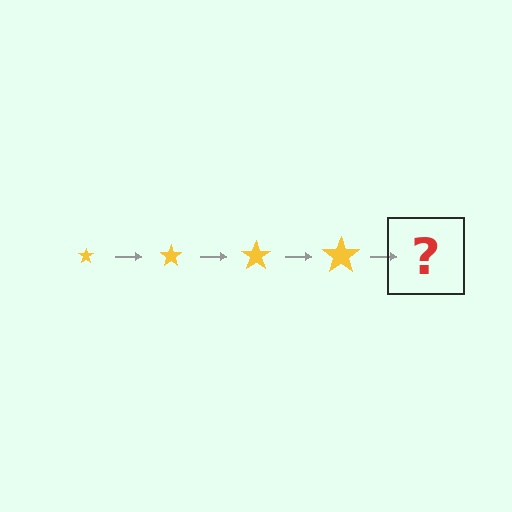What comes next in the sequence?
The next element should be a yellow star, larger than the previous one.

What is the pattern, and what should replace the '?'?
The pattern is that the star gets progressively larger each step. The '?' should be a yellow star, larger than the previous one.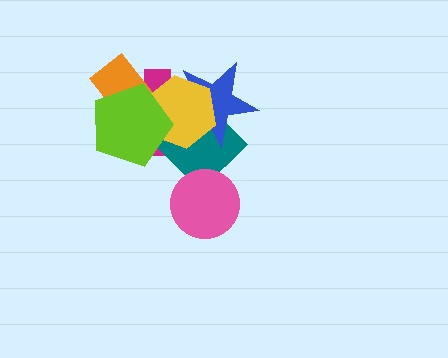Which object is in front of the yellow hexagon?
The lime pentagon is in front of the yellow hexagon.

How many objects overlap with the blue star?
3 objects overlap with the blue star.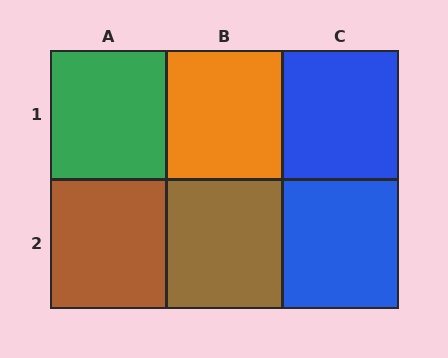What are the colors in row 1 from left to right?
Green, orange, blue.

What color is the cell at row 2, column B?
Brown.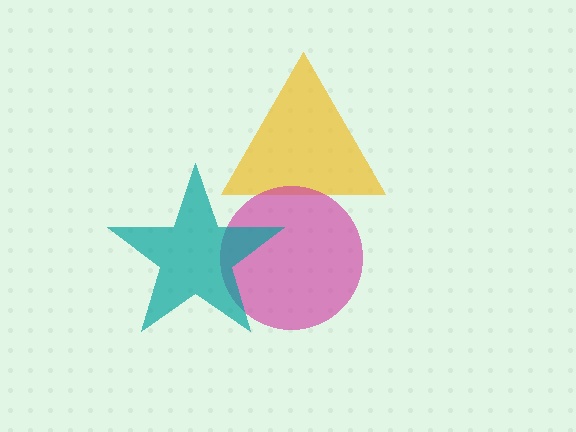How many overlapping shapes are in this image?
There are 3 overlapping shapes in the image.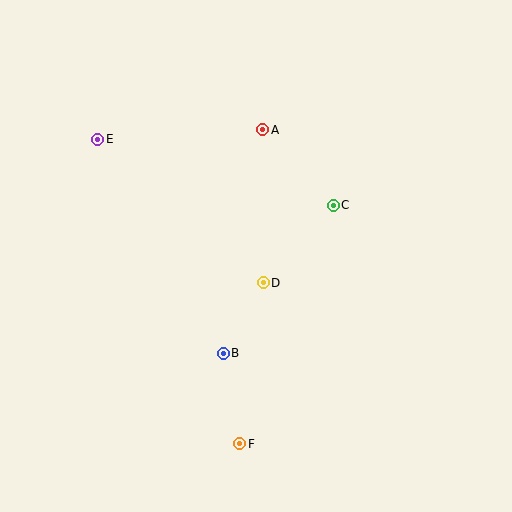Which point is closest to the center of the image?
Point D at (263, 283) is closest to the center.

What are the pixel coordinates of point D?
Point D is at (263, 283).